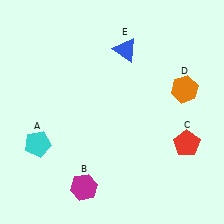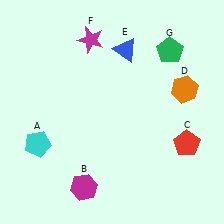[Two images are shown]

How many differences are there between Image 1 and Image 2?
There are 2 differences between the two images.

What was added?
A magenta star (F), a green pentagon (G) were added in Image 2.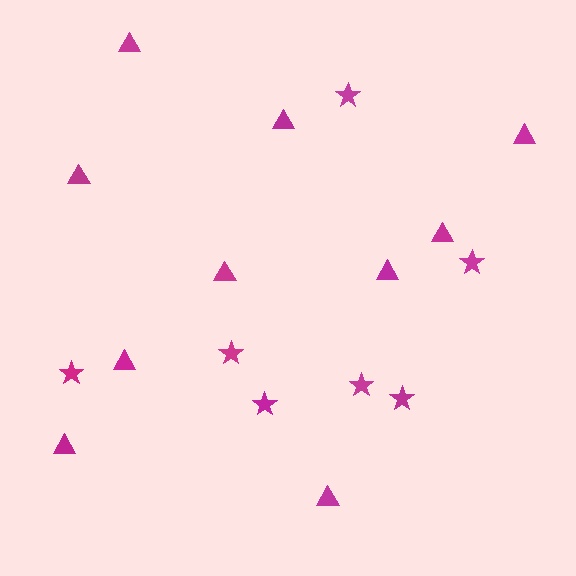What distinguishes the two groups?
There are 2 groups: one group of triangles (10) and one group of stars (7).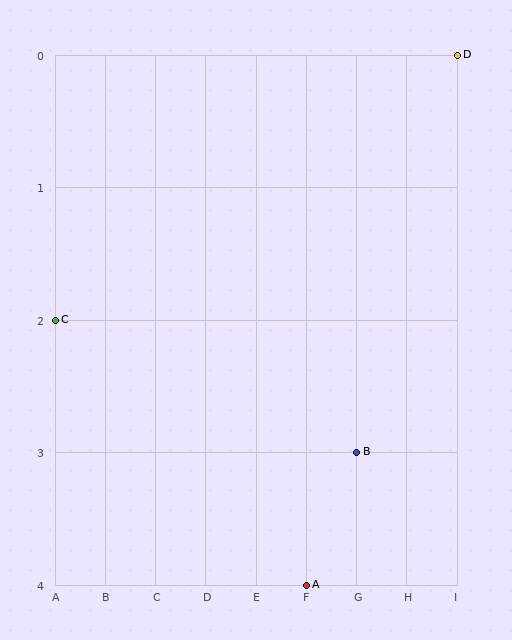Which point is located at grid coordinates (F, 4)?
Point A is at (F, 4).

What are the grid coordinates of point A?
Point A is at grid coordinates (F, 4).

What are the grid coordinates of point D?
Point D is at grid coordinates (I, 0).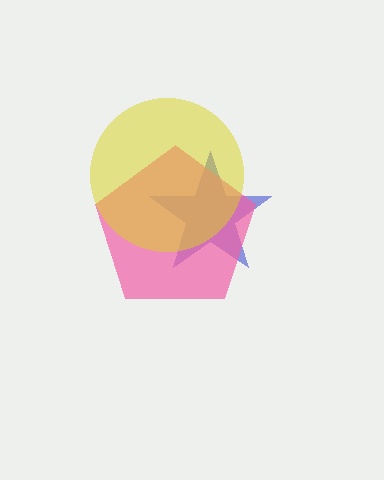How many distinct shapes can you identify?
There are 3 distinct shapes: a blue star, a pink pentagon, a yellow circle.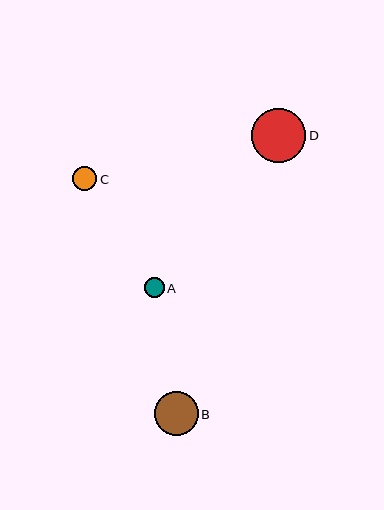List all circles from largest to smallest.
From largest to smallest: D, B, C, A.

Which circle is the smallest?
Circle A is the smallest with a size of approximately 20 pixels.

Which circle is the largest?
Circle D is the largest with a size of approximately 54 pixels.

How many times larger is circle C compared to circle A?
Circle C is approximately 1.2 times the size of circle A.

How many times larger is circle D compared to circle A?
Circle D is approximately 2.7 times the size of circle A.